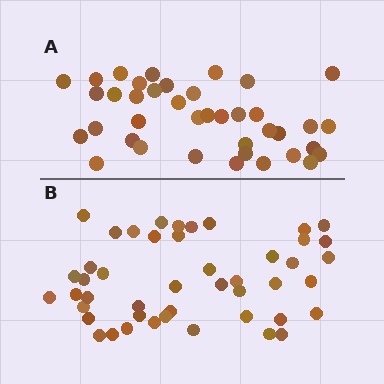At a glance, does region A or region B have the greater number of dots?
Region B (the bottom region) has more dots.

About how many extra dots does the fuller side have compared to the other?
Region B has roughly 8 or so more dots than region A.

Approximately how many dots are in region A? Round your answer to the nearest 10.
About 40 dots. (The exact count is 39, which rounds to 40.)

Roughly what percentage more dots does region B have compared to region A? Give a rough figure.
About 20% more.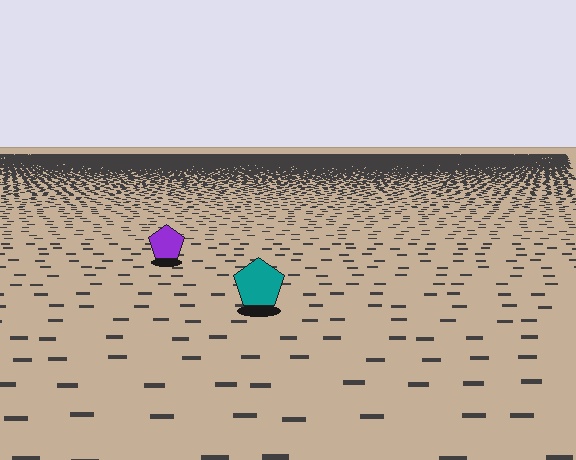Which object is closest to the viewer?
The teal pentagon is closest. The texture marks near it are larger and more spread out.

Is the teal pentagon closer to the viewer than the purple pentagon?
Yes. The teal pentagon is closer — you can tell from the texture gradient: the ground texture is coarser near it.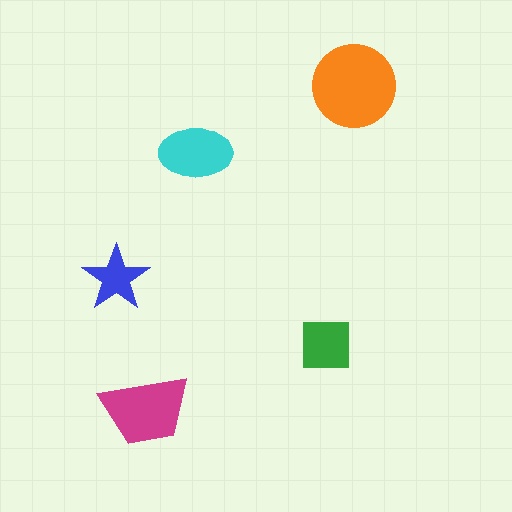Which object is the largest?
The orange circle.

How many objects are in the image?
There are 5 objects in the image.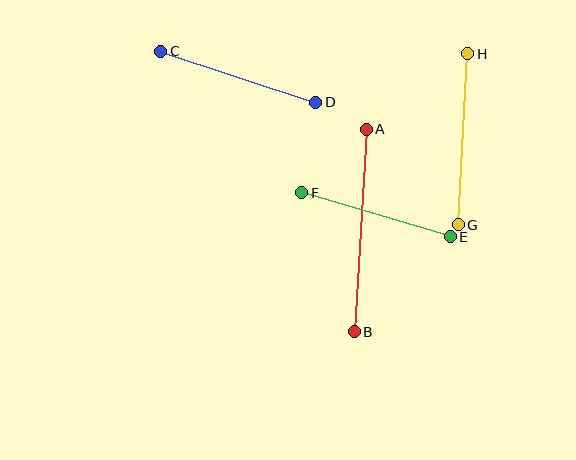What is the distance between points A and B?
The distance is approximately 203 pixels.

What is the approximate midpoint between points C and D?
The midpoint is at approximately (238, 77) pixels.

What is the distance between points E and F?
The distance is approximately 155 pixels.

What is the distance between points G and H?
The distance is approximately 171 pixels.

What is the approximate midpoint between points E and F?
The midpoint is at approximately (376, 215) pixels.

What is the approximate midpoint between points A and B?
The midpoint is at approximately (360, 230) pixels.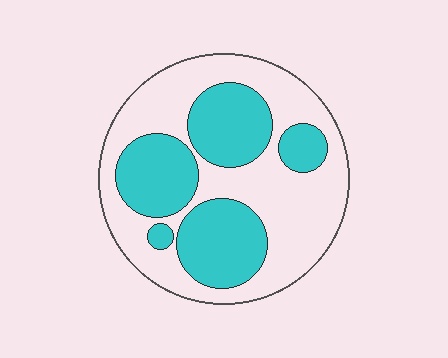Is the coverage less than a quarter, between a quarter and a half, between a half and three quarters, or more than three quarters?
Between a quarter and a half.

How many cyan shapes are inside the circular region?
5.